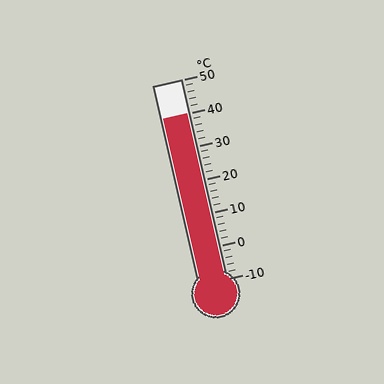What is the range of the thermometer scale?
The thermometer scale ranges from -10°C to 50°C.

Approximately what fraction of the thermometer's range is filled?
The thermometer is filled to approximately 85% of its range.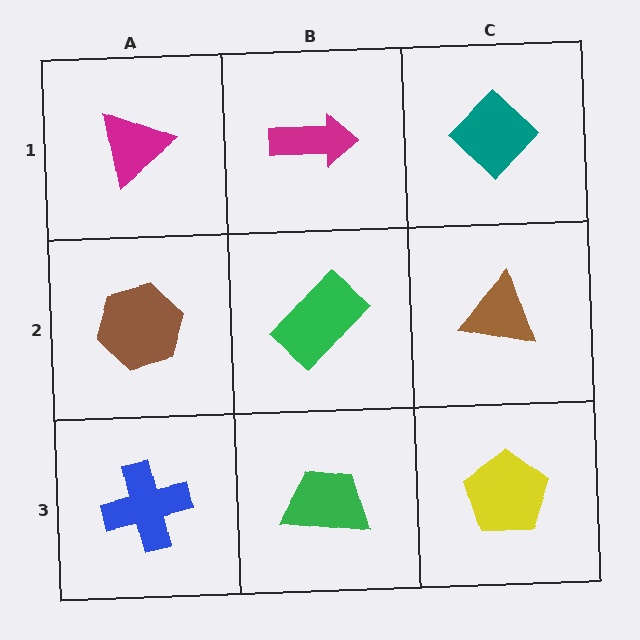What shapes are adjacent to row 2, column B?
A magenta arrow (row 1, column B), a green trapezoid (row 3, column B), a brown hexagon (row 2, column A), a brown triangle (row 2, column C).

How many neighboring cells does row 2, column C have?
3.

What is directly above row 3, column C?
A brown triangle.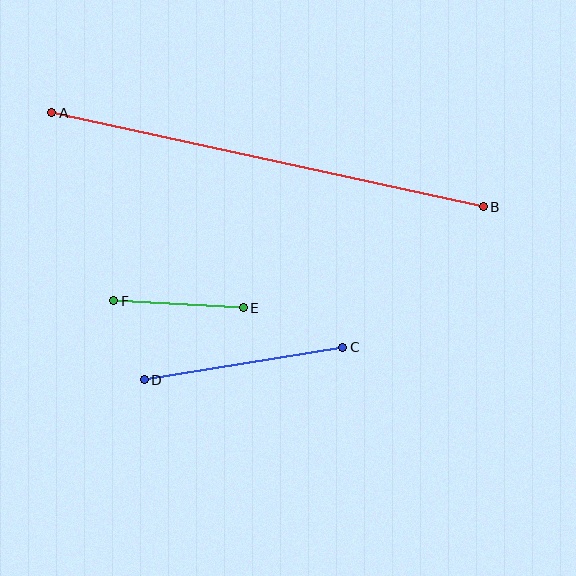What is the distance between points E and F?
The distance is approximately 130 pixels.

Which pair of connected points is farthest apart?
Points A and B are farthest apart.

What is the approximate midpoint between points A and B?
The midpoint is at approximately (267, 160) pixels.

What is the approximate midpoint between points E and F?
The midpoint is at approximately (178, 304) pixels.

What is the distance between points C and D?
The distance is approximately 201 pixels.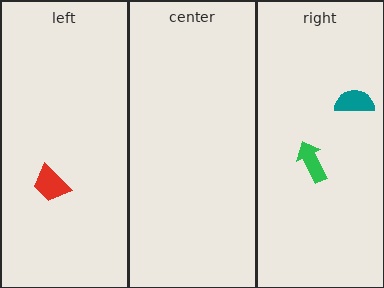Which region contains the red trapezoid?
The left region.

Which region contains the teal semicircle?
The right region.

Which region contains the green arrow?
The right region.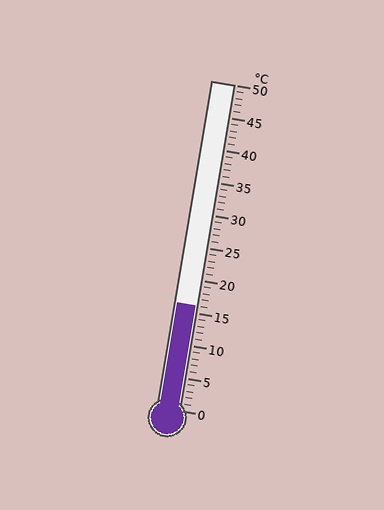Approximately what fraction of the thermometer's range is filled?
The thermometer is filled to approximately 30% of its range.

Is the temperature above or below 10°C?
The temperature is above 10°C.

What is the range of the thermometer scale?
The thermometer scale ranges from 0°C to 50°C.